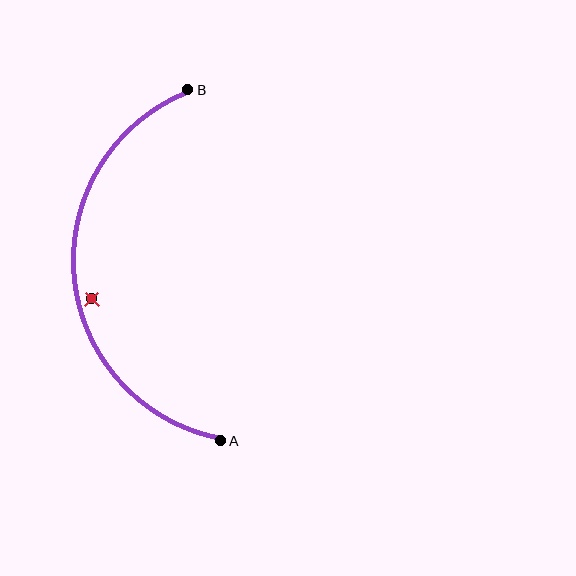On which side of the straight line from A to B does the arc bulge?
The arc bulges to the left of the straight line connecting A and B.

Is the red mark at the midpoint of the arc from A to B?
No — the red mark does not lie on the arc at all. It sits slightly inside the curve.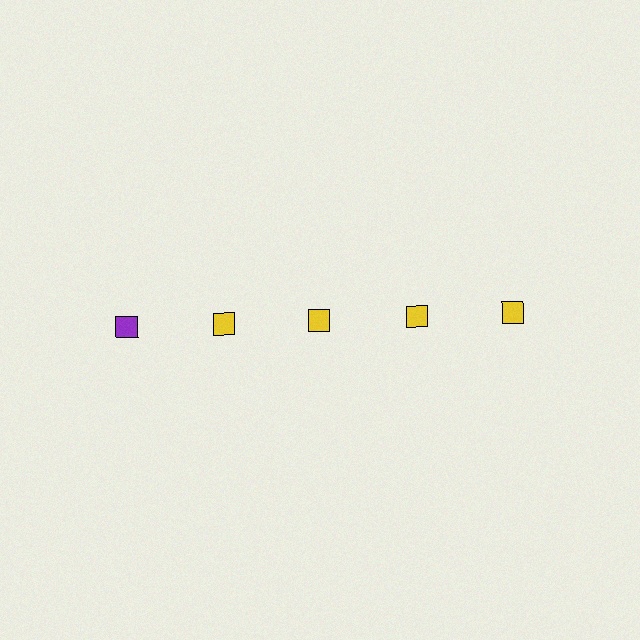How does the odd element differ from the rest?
It has a different color: purple instead of yellow.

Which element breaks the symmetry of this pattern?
The purple square in the top row, leftmost column breaks the symmetry. All other shapes are yellow squares.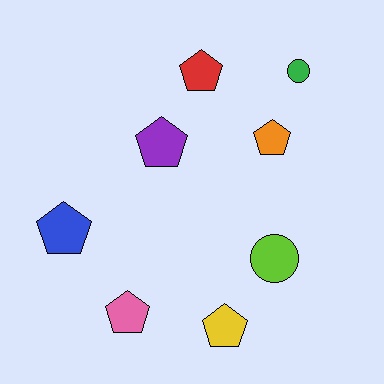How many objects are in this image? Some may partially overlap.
There are 8 objects.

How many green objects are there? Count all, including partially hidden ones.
There is 1 green object.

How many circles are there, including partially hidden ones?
There are 2 circles.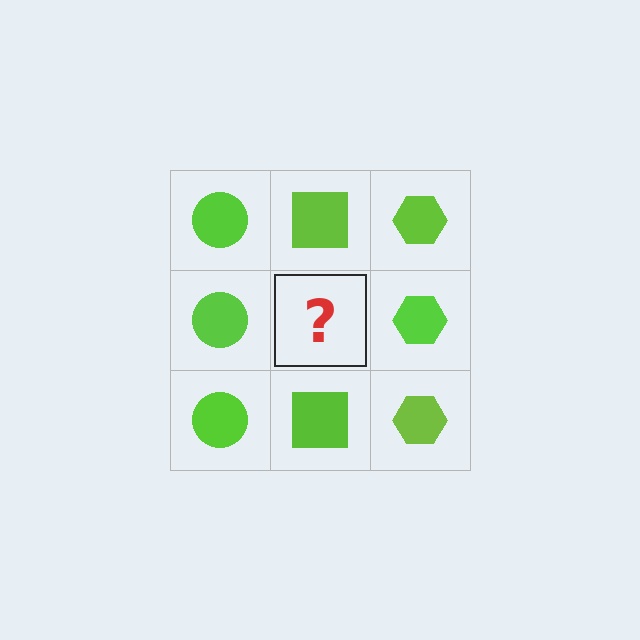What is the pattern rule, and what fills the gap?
The rule is that each column has a consistent shape. The gap should be filled with a lime square.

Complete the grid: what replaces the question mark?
The question mark should be replaced with a lime square.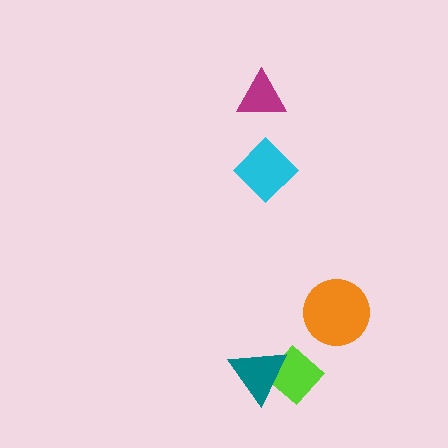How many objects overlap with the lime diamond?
1 object overlaps with the lime diamond.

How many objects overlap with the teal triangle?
1 object overlaps with the teal triangle.